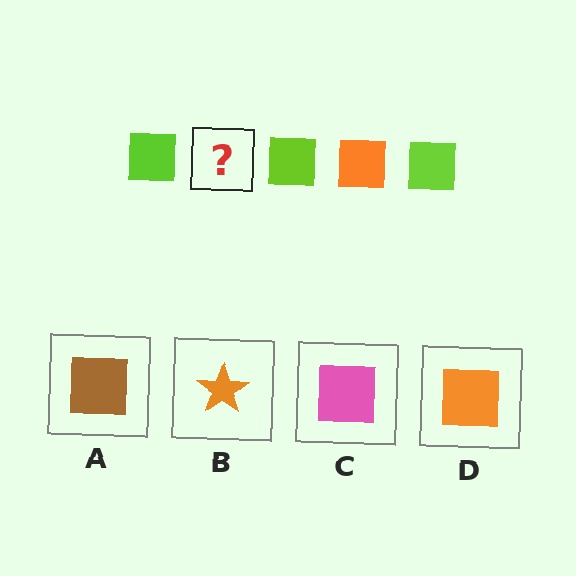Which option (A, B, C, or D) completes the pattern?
D.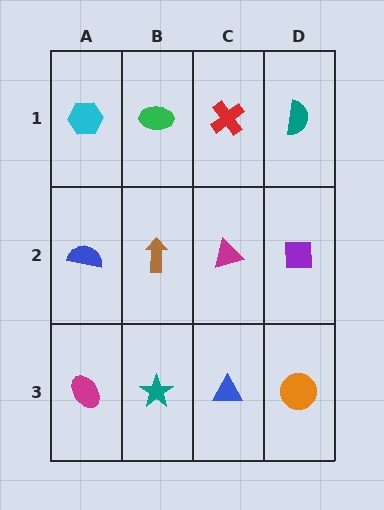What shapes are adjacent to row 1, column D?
A purple square (row 2, column D), a red cross (row 1, column C).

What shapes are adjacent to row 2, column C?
A red cross (row 1, column C), a blue triangle (row 3, column C), a brown arrow (row 2, column B), a purple square (row 2, column D).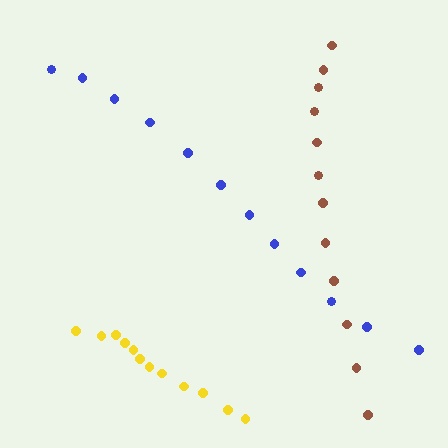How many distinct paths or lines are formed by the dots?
There are 3 distinct paths.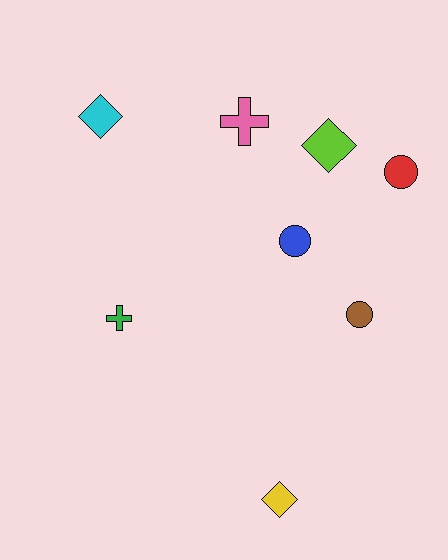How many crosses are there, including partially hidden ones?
There are 2 crosses.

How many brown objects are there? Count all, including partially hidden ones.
There is 1 brown object.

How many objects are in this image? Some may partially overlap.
There are 8 objects.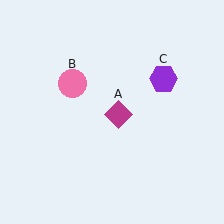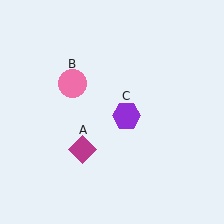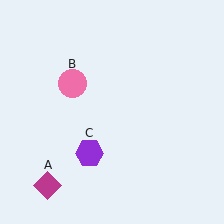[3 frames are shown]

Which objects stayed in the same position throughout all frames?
Pink circle (object B) remained stationary.